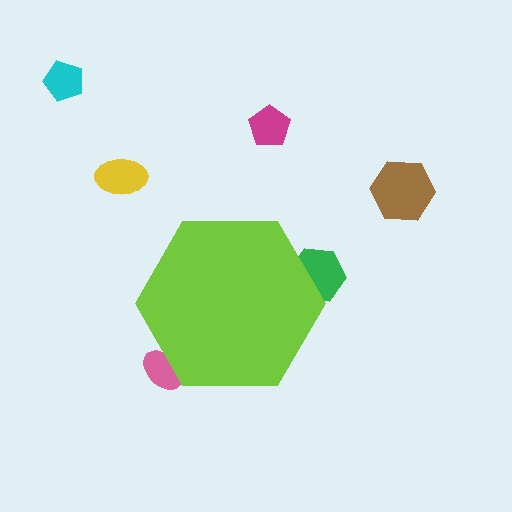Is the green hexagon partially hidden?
Yes, the green hexagon is partially hidden behind the lime hexagon.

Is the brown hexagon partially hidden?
No, the brown hexagon is fully visible.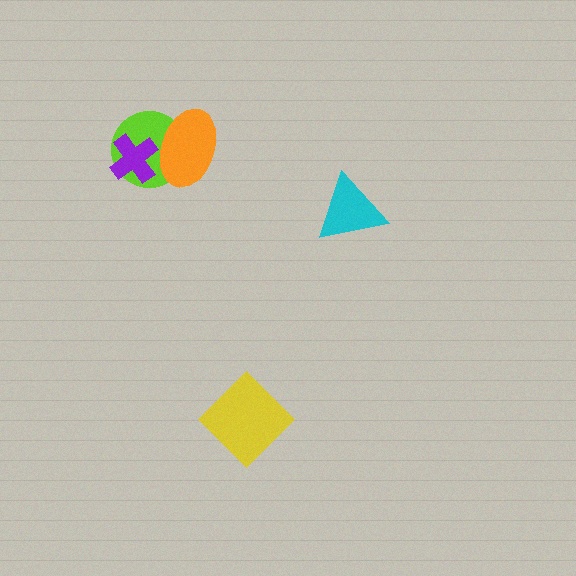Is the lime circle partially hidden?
Yes, it is partially covered by another shape.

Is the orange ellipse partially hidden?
Yes, it is partially covered by another shape.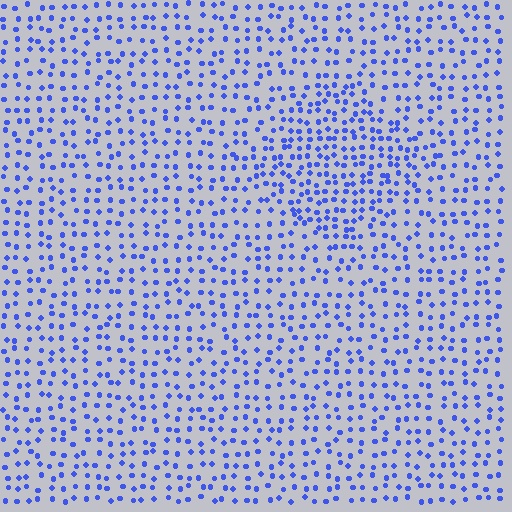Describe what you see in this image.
The image contains small blue elements arranged at two different densities. A diamond-shaped region is visible where the elements are more densely packed than the surrounding area.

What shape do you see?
I see a diamond.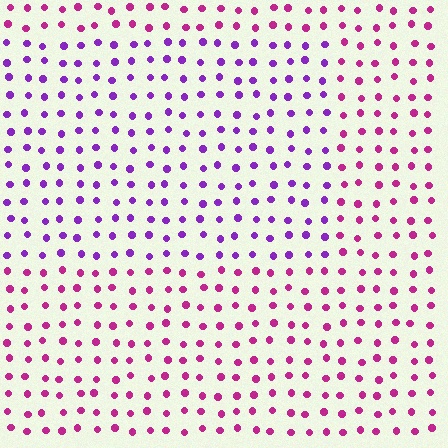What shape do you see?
I see a rectangle.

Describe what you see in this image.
The image is filled with small magenta elements in a uniform arrangement. A rectangle-shaped region is visible where the elements are tinted to a slightly different hue, forming a subtle color boundary.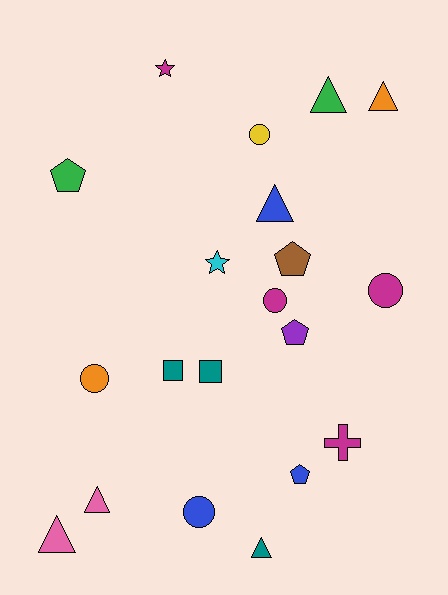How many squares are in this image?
There are 2 squares.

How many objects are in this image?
There are 20 objects.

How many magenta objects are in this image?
There are 4 magenta objects.